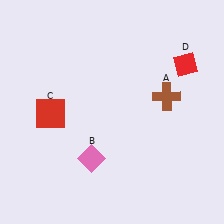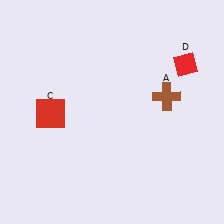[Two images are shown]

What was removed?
The pink diamond (B) was removed in Image 2.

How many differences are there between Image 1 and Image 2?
There is 1 difference between the two images.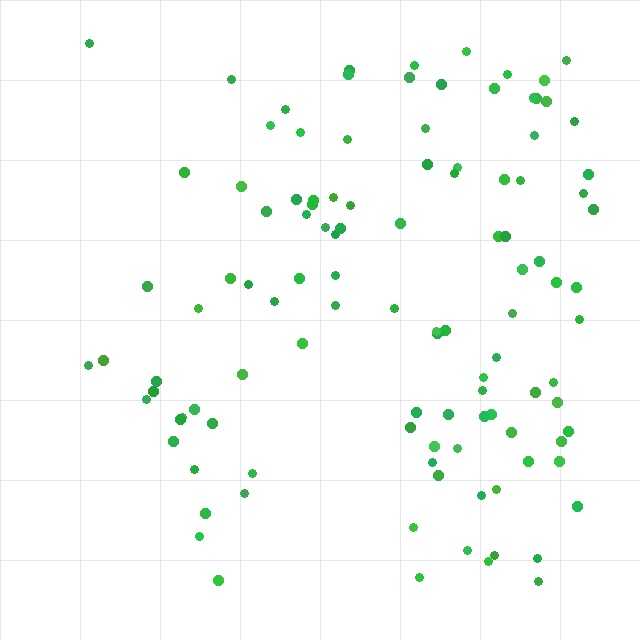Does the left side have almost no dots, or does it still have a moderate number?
Still a moderate number, just noticeably fewer than the right.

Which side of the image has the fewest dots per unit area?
The left.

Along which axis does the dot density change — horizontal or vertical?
Horizontal.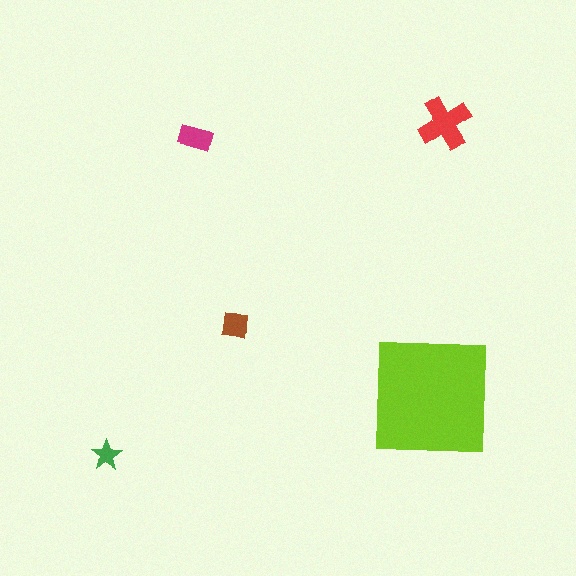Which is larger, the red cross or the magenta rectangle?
The red cross.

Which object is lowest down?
The green star is bottommost.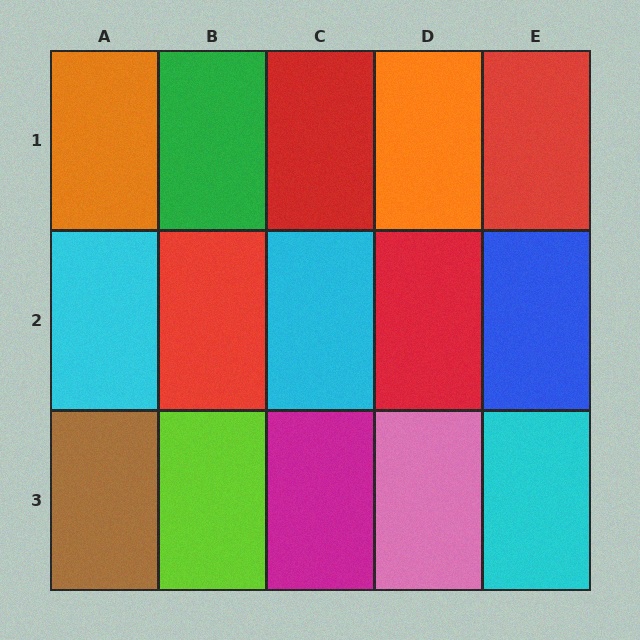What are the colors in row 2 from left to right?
Cyan, red, cyan, red, blue.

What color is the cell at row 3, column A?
Brown.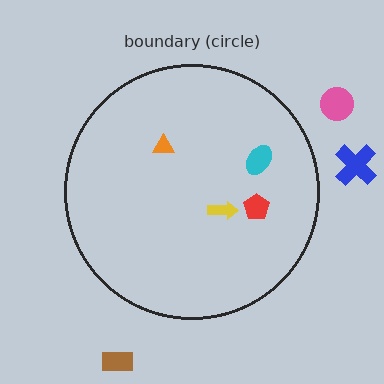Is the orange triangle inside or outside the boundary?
Inside.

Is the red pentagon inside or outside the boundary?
Inside.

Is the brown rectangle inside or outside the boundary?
Outside.